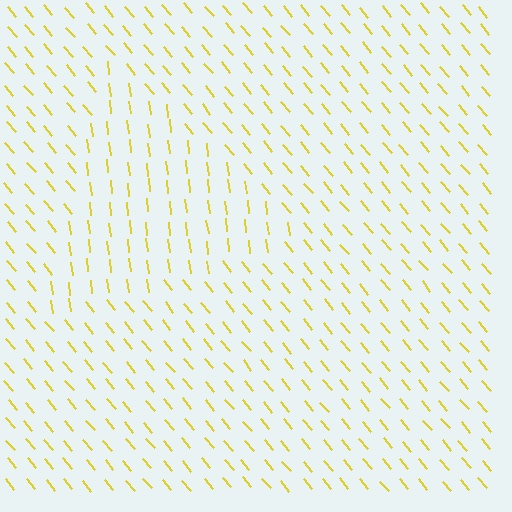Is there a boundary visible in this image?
Yes, there is a texture boundary formed by a change in line orientation.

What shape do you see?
I see a triangle.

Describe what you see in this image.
The image is filled with small yellow line segments. A triangle region in the image has lines oriented differently from the surrounding lines, creating a visible texture boundary.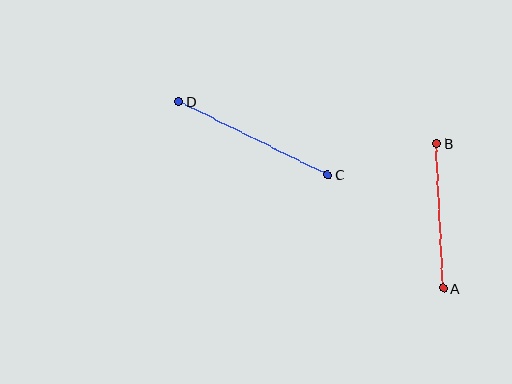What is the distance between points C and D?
The distance is approximately 165 pixels.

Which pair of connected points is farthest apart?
Points C and D are farthest apart.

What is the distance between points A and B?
The distance is approximately 145 pixels.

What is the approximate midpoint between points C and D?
The midpoint is at approximately (253, 138) pixels.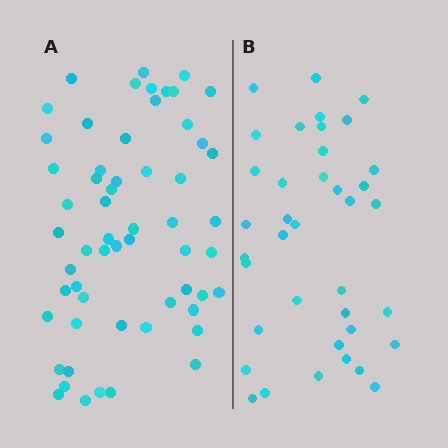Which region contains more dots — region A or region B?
Region A (the left region) has more dots.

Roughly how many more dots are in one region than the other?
Region A has approximately 20 more dots than region B.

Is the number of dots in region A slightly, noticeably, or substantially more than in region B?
Region A has substantially more. The ratio is roughly 1.5 to 1.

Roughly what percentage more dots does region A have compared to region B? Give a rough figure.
About 55% more.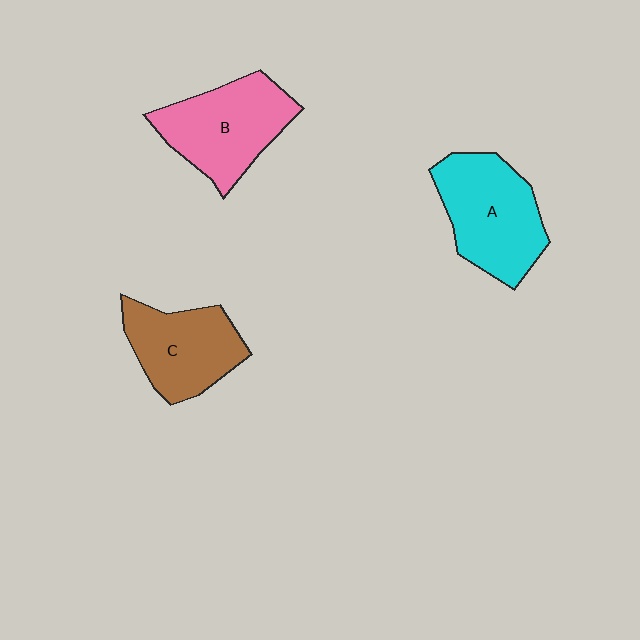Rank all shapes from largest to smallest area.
From largest to smallest: A (cyan), B (pink), C (brown).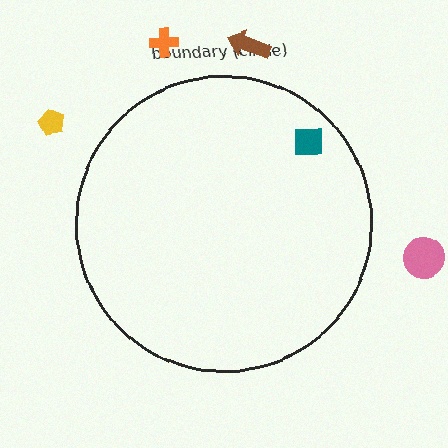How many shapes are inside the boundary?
1 inside, 4 outside.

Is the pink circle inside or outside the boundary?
Outside.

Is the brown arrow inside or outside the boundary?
Outside.